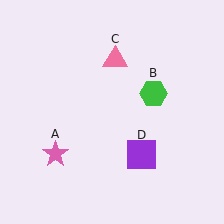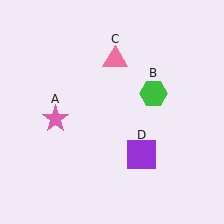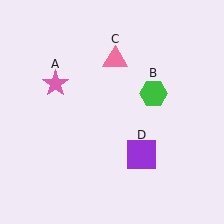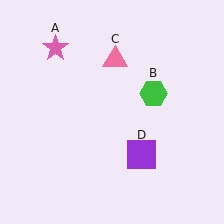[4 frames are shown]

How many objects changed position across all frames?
1 object changed position: pink star (object A).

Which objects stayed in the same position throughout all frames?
Green hexagon (object B) and pink triangle (object C) and purple square (object D) remained stationary.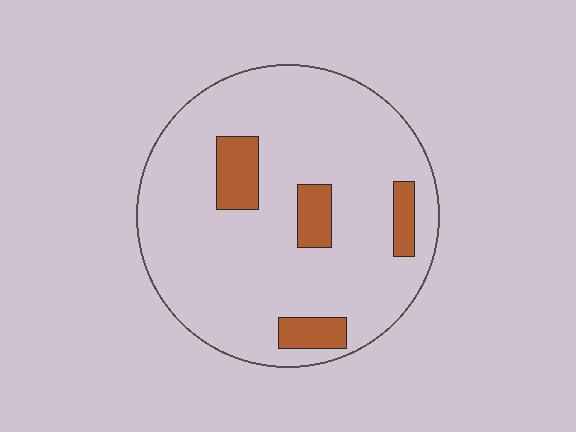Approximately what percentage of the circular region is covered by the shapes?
Approximately 15%.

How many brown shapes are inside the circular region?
4.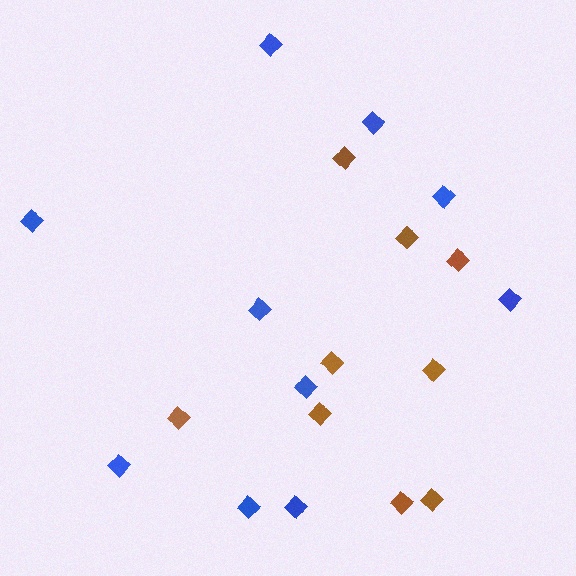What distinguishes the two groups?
There are 2 groups: one group of brown diamonds (9) and one group of blue diamonds (10).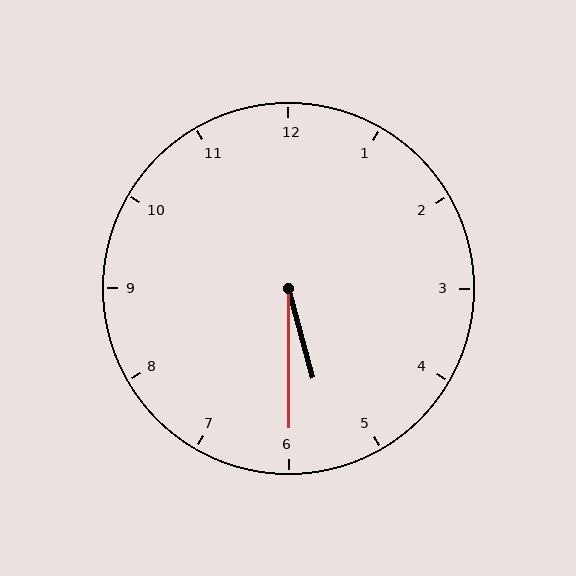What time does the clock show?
5:30.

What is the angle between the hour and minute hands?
Approximately 15 degrees.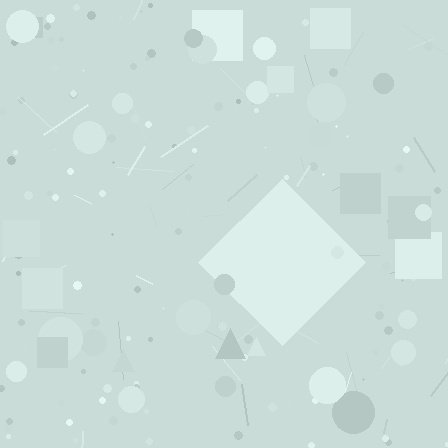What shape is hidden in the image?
A diamond is hidden in the image.